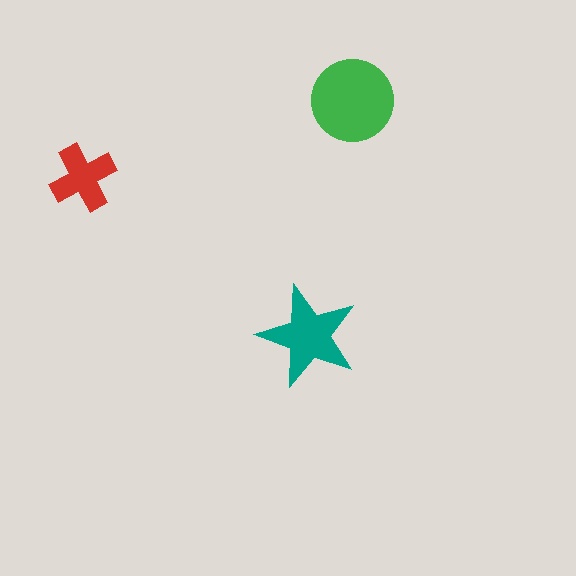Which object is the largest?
The green circle.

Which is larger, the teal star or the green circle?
The green circle.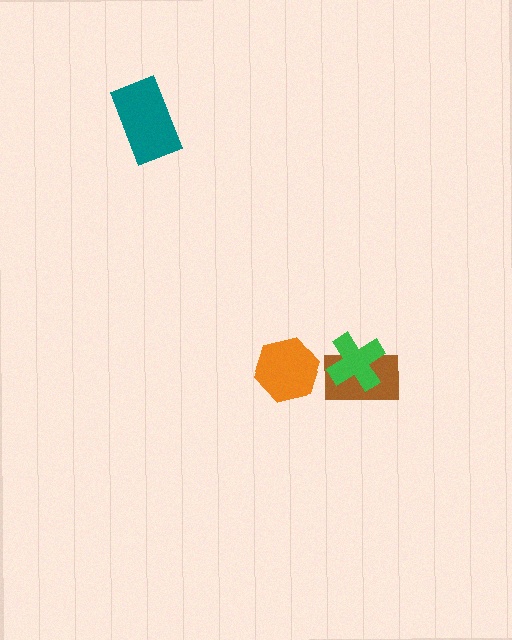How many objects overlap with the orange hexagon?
0 objects overlap with the orange hexagon.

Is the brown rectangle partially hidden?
Yes, it is partially covered by another shape.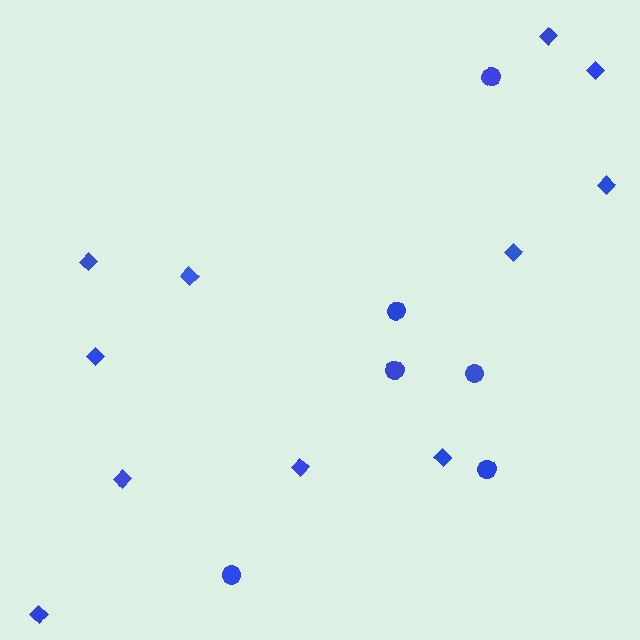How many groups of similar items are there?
There are 2 groups: one group of diamonds (11) and one group of circles (6).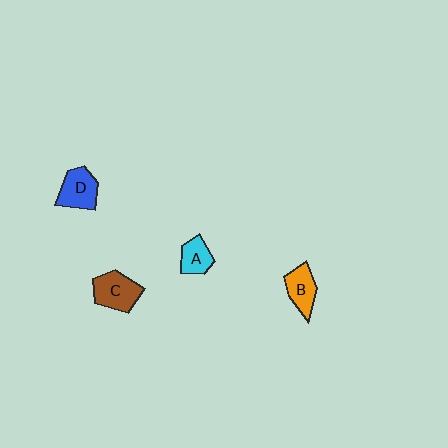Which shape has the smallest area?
Shape A (cyan).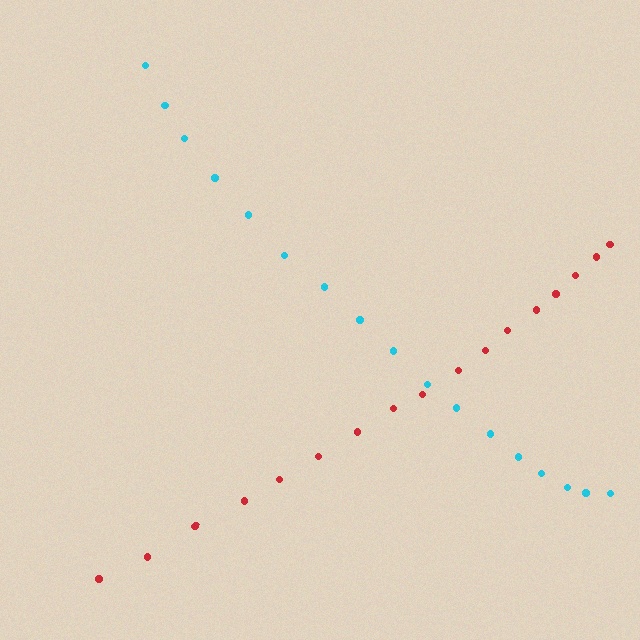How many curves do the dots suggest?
There are 2 distinct paths.